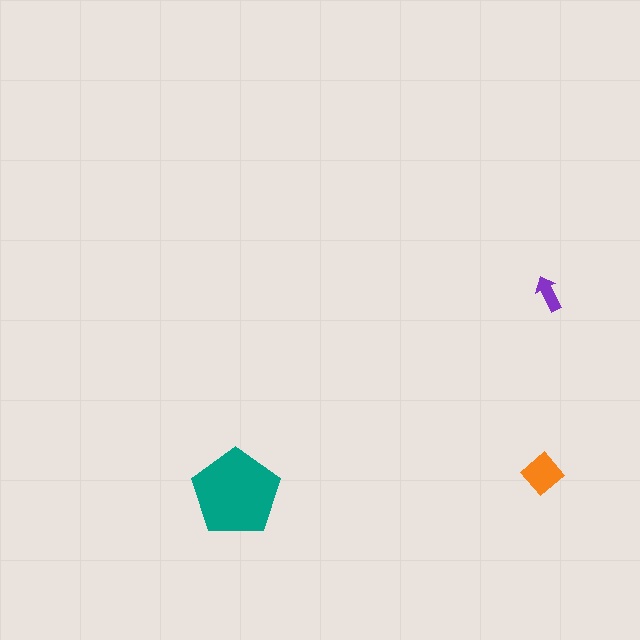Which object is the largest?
The teal pentagon.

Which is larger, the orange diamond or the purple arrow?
The orange diamond.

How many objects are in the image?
There are 3 objects in the image.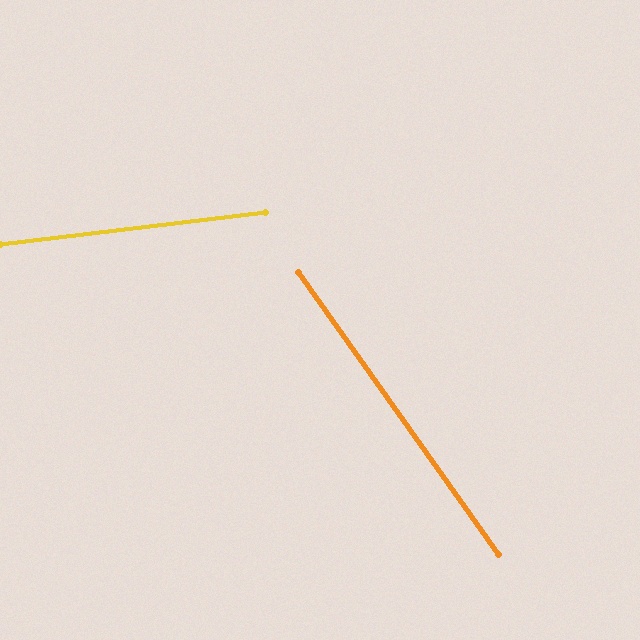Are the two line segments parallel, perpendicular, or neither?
Neither parallel nor perpendicular — they differ by about 61°.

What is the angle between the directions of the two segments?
Approximately 61 degrees.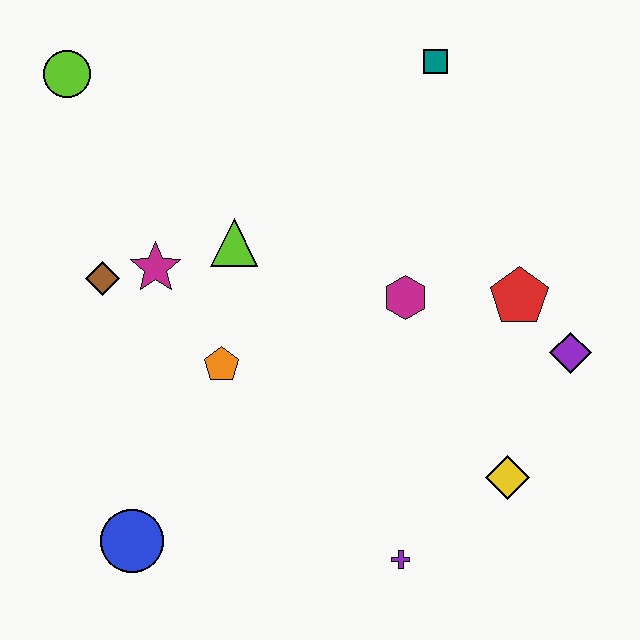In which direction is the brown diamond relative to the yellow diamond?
The brown diamond is to the left of the yellow diamond.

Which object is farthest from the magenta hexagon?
The lime circle is farthest from the magenta hexagon.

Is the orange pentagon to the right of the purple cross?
No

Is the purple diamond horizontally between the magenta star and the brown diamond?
No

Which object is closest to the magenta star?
The brown diamond is closest to the magenta star.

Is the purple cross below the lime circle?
Yes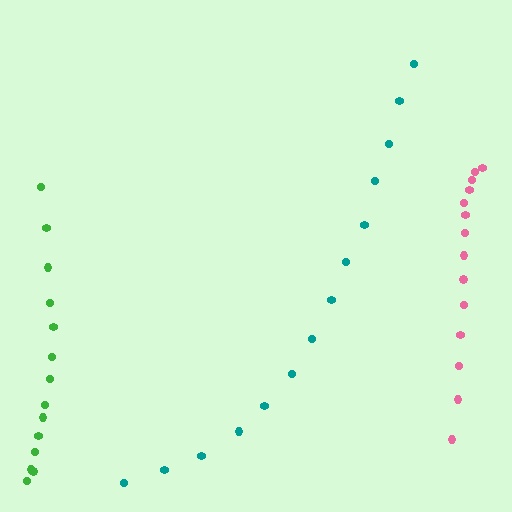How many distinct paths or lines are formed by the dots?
There are 3 distinct paths.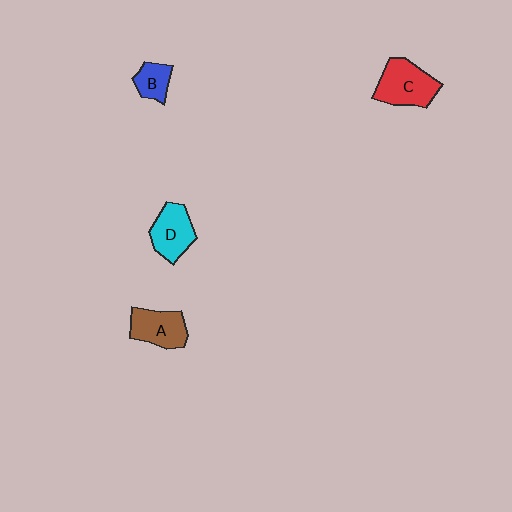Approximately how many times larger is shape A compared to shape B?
Approximately 1.7 times.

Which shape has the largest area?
Shape C (red).